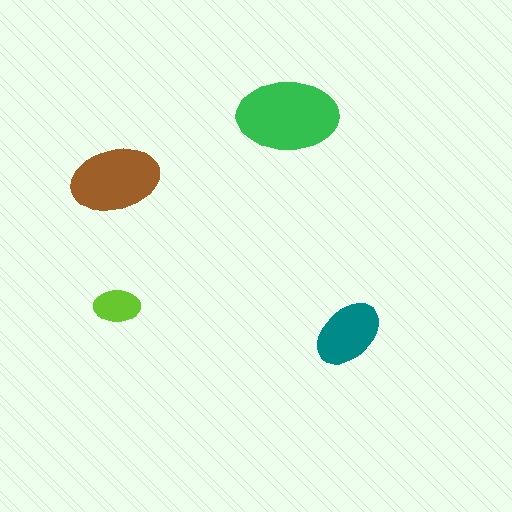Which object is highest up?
The green ellipse is topmost.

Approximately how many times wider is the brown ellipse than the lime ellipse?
About 2 times wider.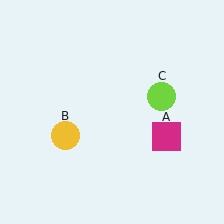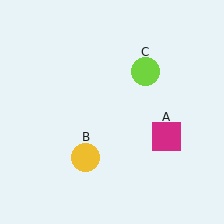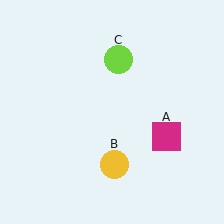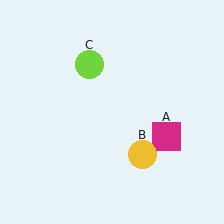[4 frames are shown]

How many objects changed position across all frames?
2 objects changed position: yellow circle (object B), lime circle (object C).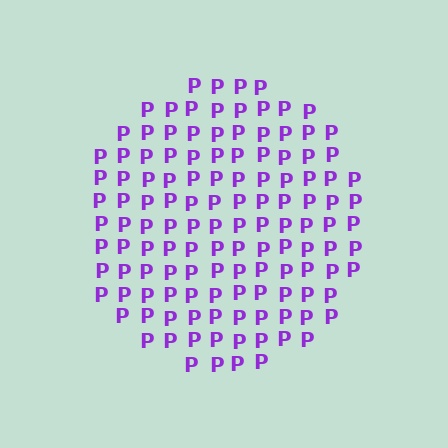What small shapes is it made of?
It is made of small letter P's.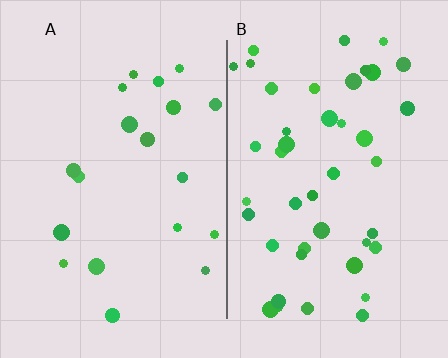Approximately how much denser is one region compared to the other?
Approximately 2.2× — region B over region A.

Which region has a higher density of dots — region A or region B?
B (the right).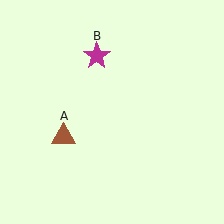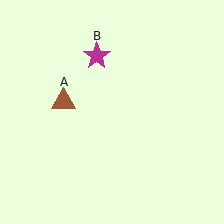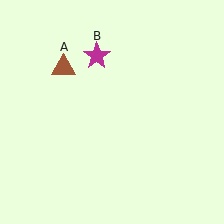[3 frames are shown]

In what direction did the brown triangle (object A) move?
The brown triangle (object A) moved up.